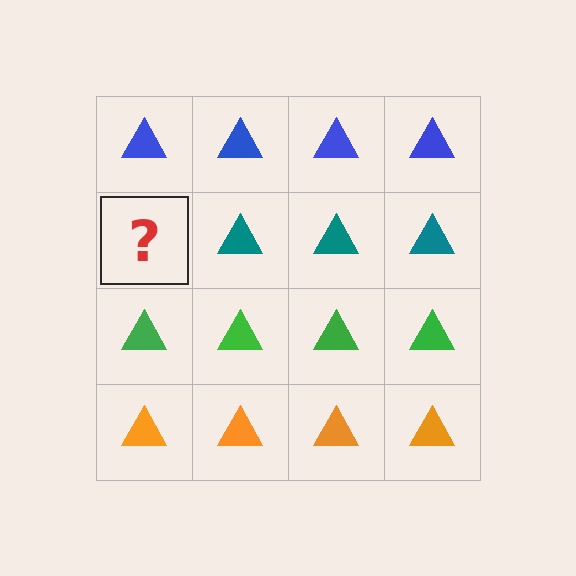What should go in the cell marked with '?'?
The missing cell should contain a teal triangle.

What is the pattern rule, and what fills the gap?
The rule is that each row has a consistent color. The gap should be filled with a teal triangle.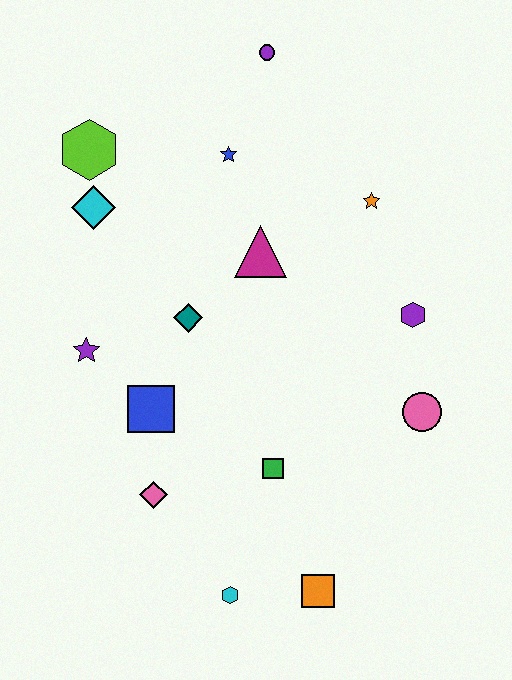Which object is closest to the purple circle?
The blue star is closest to the purple circle.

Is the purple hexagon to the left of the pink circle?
Yes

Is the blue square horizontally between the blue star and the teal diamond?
No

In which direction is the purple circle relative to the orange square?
The purple circle is above the orange square.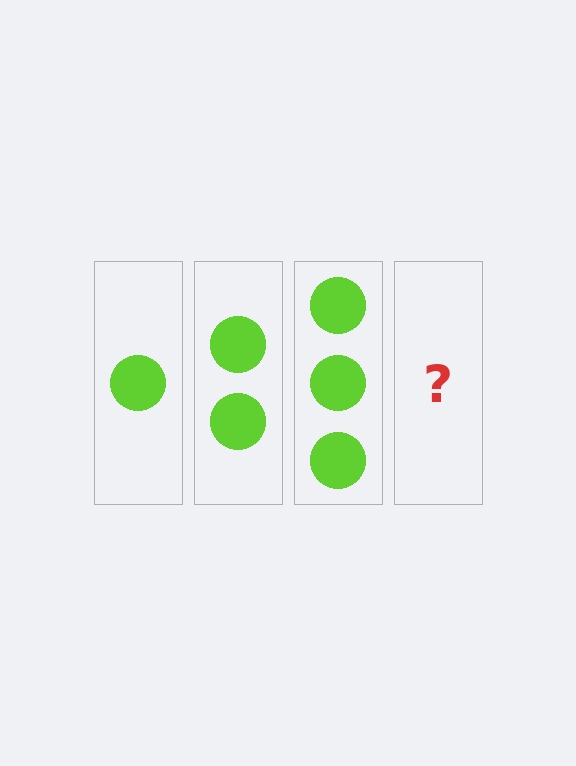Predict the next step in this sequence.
The next step is 4 circles.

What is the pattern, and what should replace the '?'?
The pattern is that each step adds one more circle. The '?' should be 4 circles.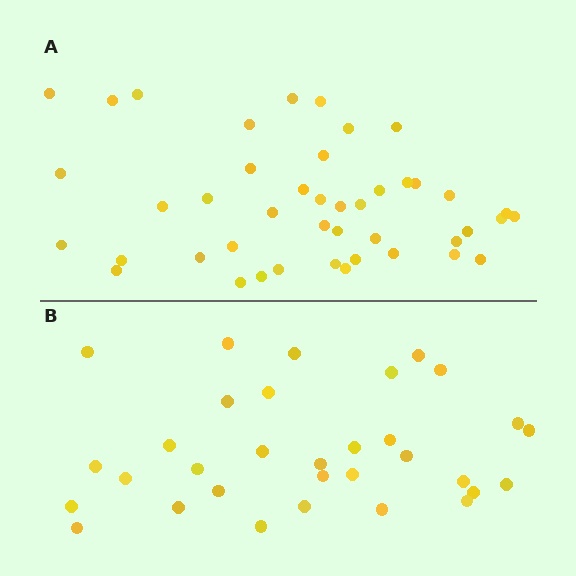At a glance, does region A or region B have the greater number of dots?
Region A (the top region) has more dots.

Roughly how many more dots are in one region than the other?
Region A has roughly 12 or so more dots than region B.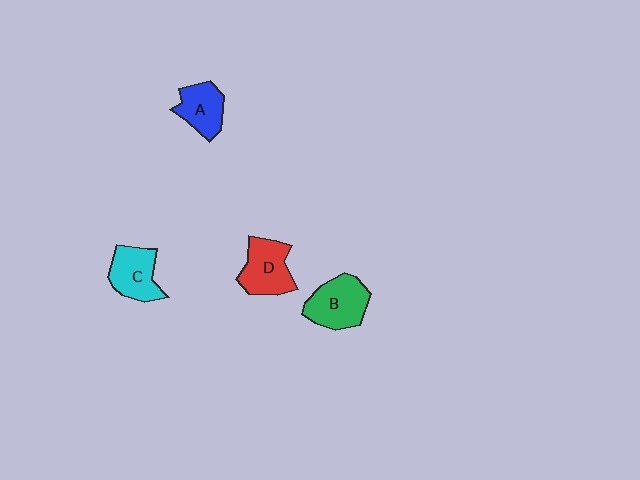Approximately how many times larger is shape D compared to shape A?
Approximately 1.3 times.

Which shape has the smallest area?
Shape A (blue).